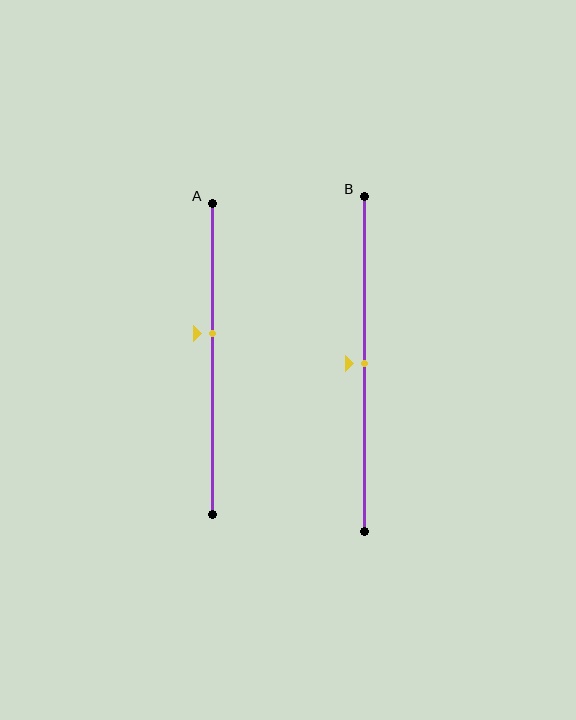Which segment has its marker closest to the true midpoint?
Segment B has its marker closest to the true midpoint.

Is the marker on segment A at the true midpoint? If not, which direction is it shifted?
No, the marker on segment A is shifted upward by about 8% of the segment length.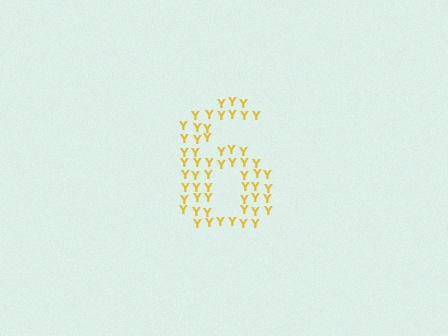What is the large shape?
The large shape is the digit 6.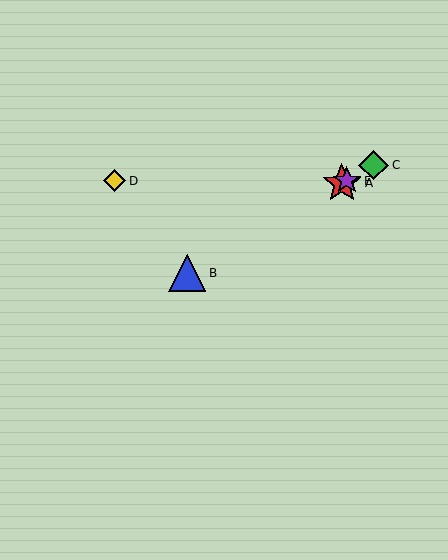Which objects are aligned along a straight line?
Objects A, B, C, E are aligned along a straight line.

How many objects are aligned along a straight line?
4 objects (A, B, C, E) are aligned along a straight line.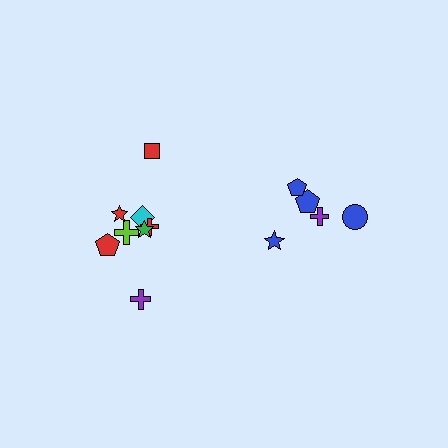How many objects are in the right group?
There are 5 objects.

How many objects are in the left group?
There are 8 objects.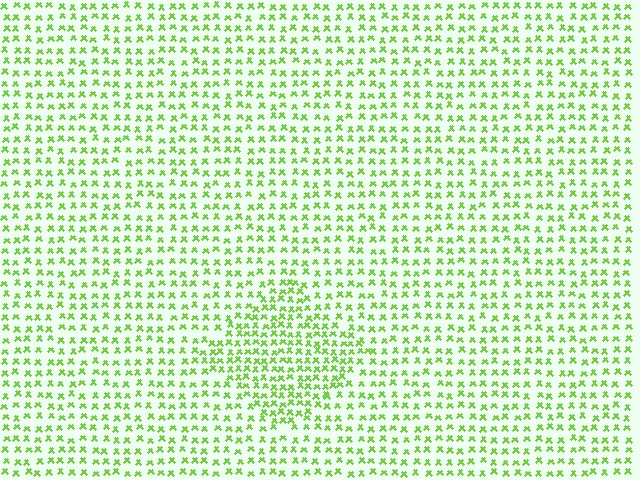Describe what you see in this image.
The image contains small lime elements arranged at two different densities. A diamond-shaped region is visible where the elements are more densely packed than the surrounding area.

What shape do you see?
I see a diamond.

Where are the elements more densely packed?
The elements are more densely packed inside the diamond boundary.